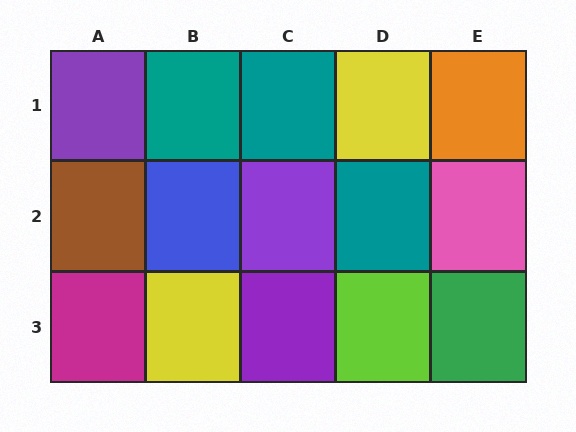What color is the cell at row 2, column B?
Blue.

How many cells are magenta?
1 cell is magenta.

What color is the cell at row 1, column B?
Teal.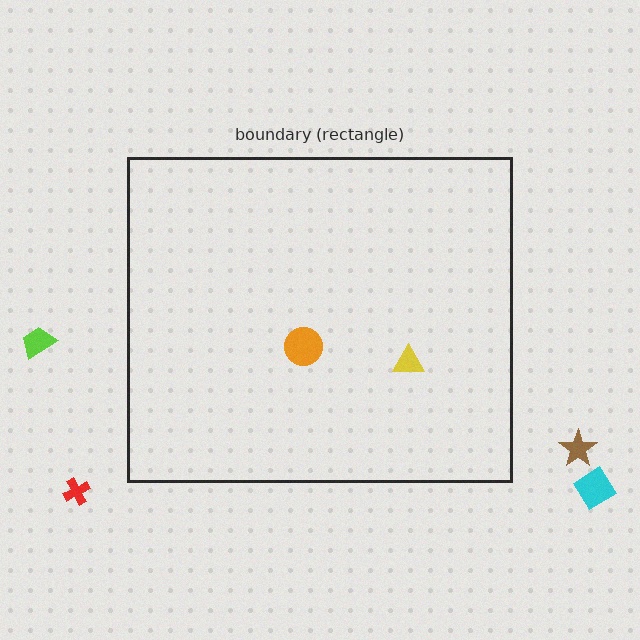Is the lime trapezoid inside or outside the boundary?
Outside.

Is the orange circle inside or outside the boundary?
Inside.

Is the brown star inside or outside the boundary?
Outside.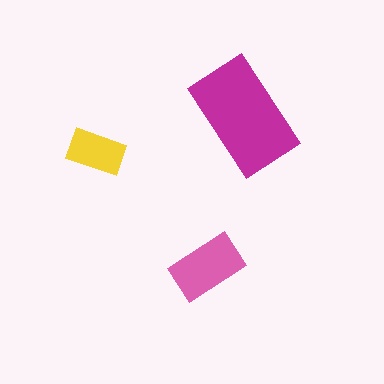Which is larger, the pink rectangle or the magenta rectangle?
The magenta one.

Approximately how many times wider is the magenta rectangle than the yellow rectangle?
About 2 times wider.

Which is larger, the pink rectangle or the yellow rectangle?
The pink one.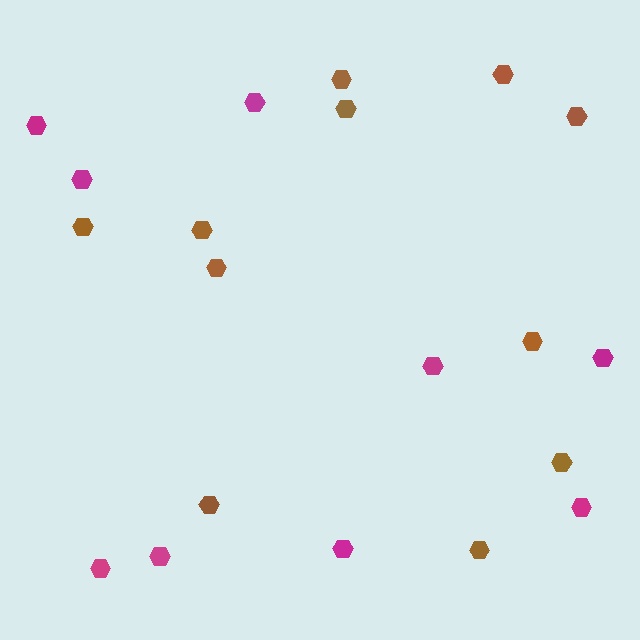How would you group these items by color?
There are 2 groups: one group of brown hexagons (11) and one group of magenta hexagons (9).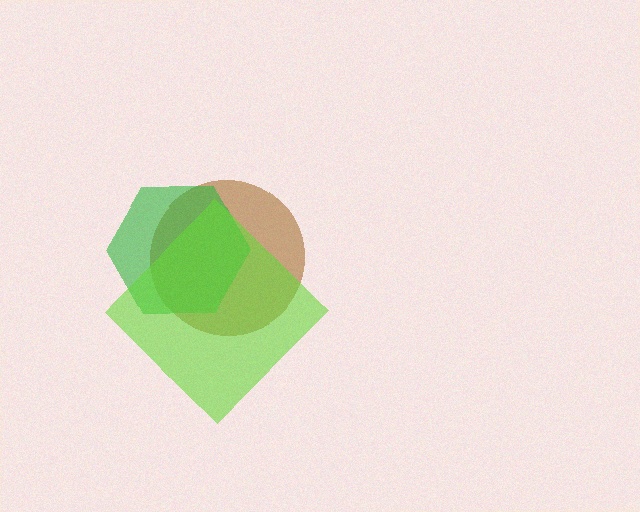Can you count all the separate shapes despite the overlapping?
Yes, there are 3 separate shapes.